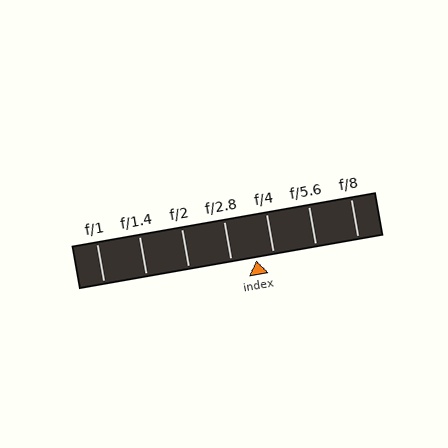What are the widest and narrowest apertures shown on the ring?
The widest aperture shown is f/1 and the narrowest is f/8.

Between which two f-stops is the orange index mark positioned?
The index mark is between f/2.8 and f/4.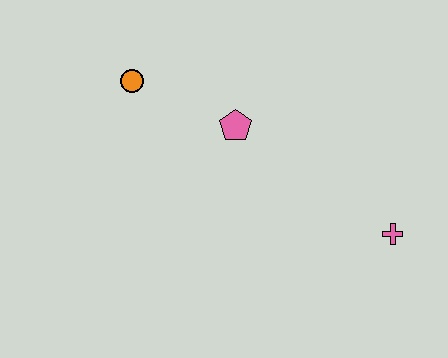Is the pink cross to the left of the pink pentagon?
No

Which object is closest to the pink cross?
The pink pentagon is closest to the pink cross.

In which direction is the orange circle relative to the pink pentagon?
The orange circle is to the left of the pink pentagon.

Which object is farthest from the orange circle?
The pink cross is farthest from the orange circle.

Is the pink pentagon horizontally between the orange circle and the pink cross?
Yes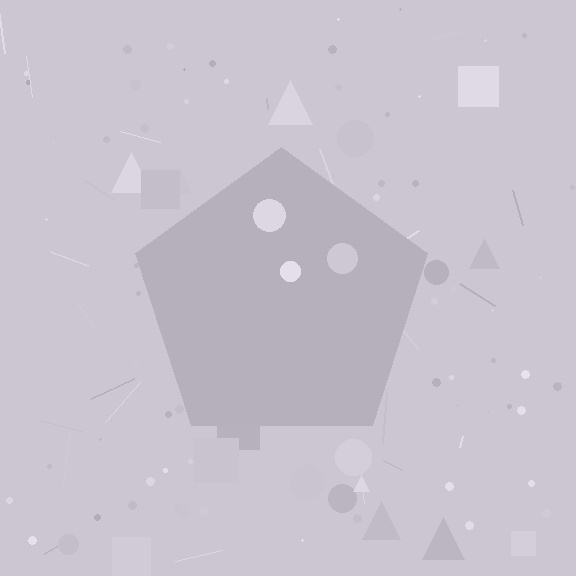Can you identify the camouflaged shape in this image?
The camouflaged shape is a pentagon.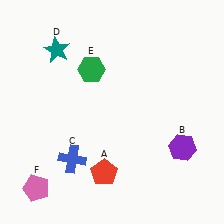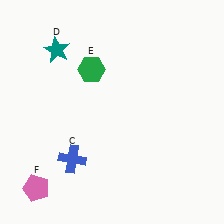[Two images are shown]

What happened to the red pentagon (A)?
The red pentagon (A) was removed in Image 2. It was in the bottom-left area of Image 1.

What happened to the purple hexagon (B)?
The purple hexagon (B) was removed in Image 2. It was in the bottom-right area of Image 1.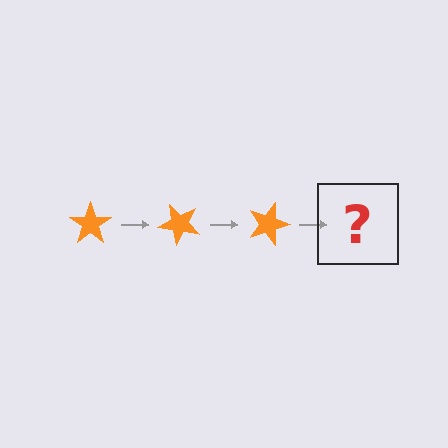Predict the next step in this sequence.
The next step is an orange star rotated 135 degrees.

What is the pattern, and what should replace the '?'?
The pattern is that the star rotates 45 degrees each step. The '?' should be an orange star rotated 135 degrees.